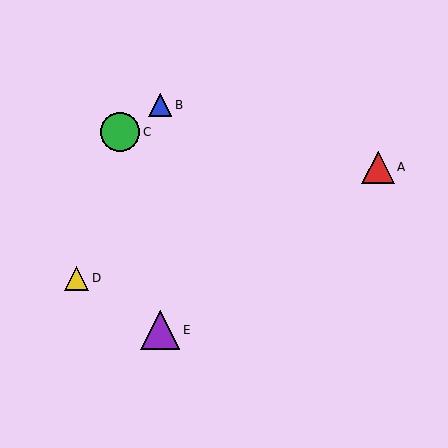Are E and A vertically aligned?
No, E is at x≈160 and A is at x≈378.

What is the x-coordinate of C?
Object C is at x≈120.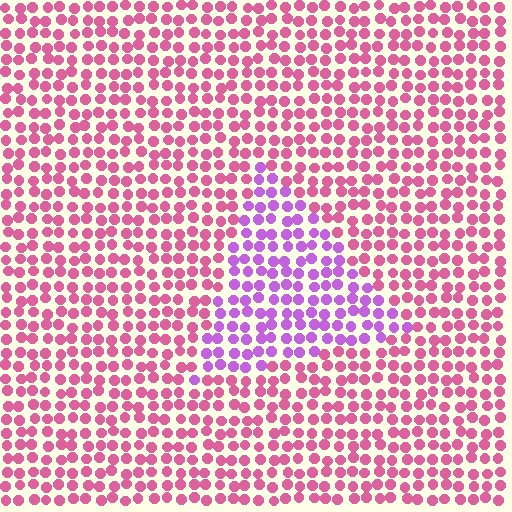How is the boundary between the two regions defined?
The boundary is defined purely by a slight shift in hue (about 43 degrees). Spacing, size, and orientation are identical on both sides.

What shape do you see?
I see a triangle.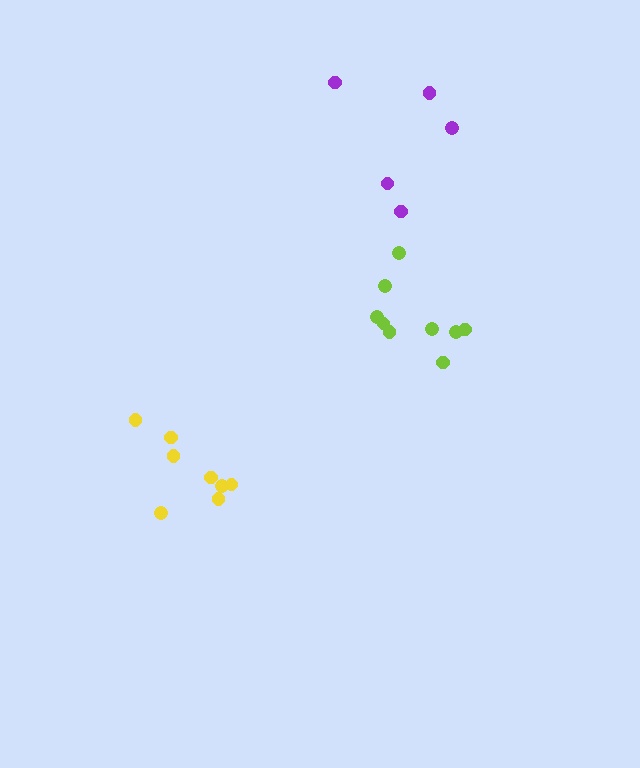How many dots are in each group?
Group 1: 8 dots, Group 2: 5 dots, Group 3: 9 dots (22 total).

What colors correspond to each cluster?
The clusters are colored: yellow, purple, lime.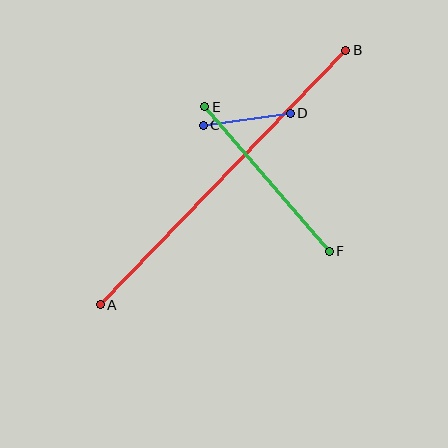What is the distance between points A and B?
The distance is approximately 354 pixels.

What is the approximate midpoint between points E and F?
The midpoint is at approximately (267, 179) pixels.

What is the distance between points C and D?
The distance is approximately 88 pixels.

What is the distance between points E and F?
The distance is approximately 191 pixels.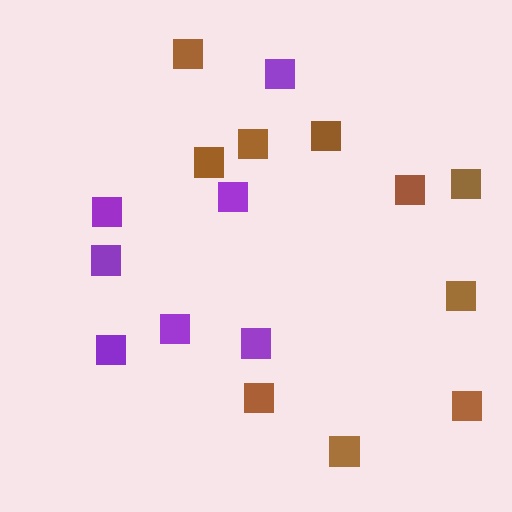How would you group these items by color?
There are 2 groups: one group of purple squares (7) and one group of brown squares (10).